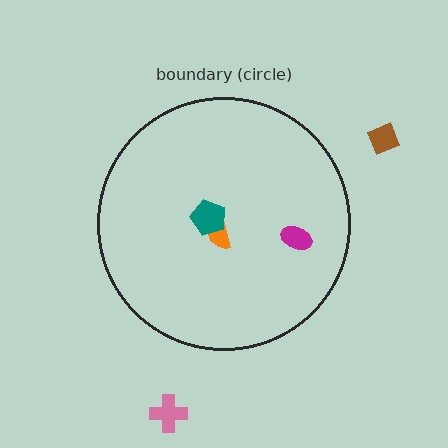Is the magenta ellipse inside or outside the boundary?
Inside.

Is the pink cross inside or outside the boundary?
Outside.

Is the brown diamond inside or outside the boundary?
Outside.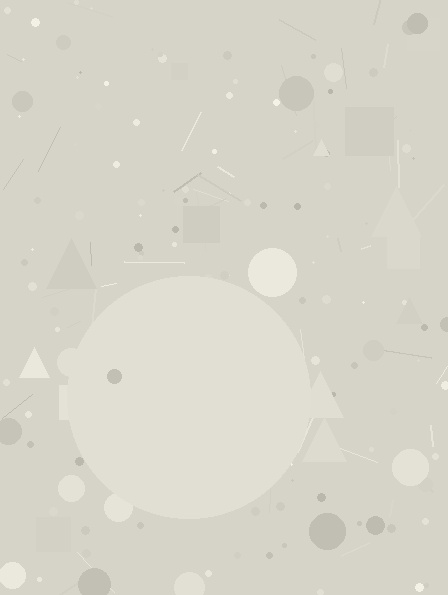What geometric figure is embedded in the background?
A circle is embedded in the background.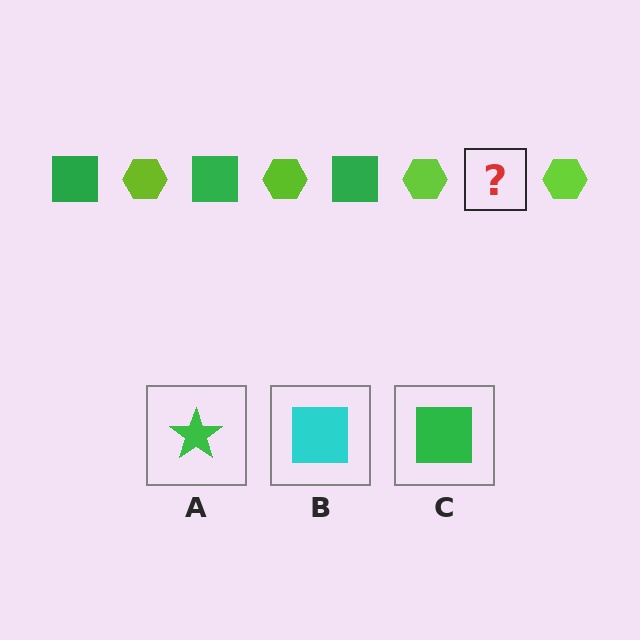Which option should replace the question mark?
Option C.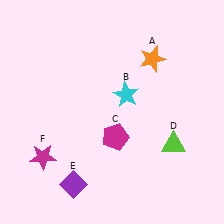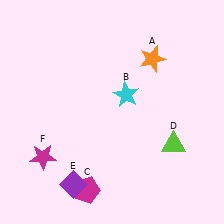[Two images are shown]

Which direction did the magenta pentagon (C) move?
The magenta pentagon (C) moved down.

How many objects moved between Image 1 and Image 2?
1 object moved between the two images.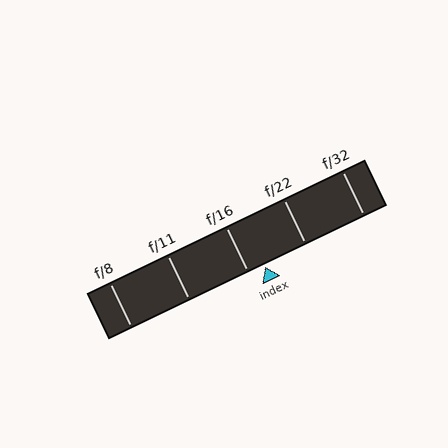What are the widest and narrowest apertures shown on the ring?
The widest aperture shown is f/8 and the narrowest is f/32.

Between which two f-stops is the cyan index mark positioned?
The index mark is between f/16 and f/22.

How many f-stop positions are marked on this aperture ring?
There are 5 f-stop positions marked.